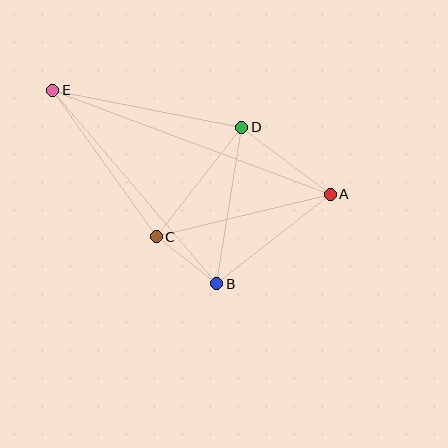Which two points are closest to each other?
Points B and C are closest to each other.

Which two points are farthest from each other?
Points A and E are farthest from each other.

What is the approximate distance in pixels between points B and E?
The distance between B and E is approximately 254 pixels.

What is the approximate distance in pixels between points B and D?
The distance between B and D is approximately 158 pixels.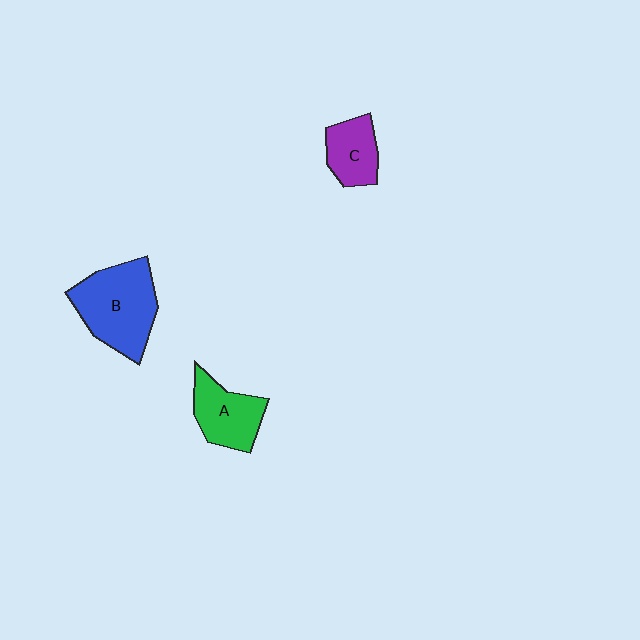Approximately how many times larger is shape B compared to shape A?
Approximately 1.6 times.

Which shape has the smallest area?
Shape C (purple).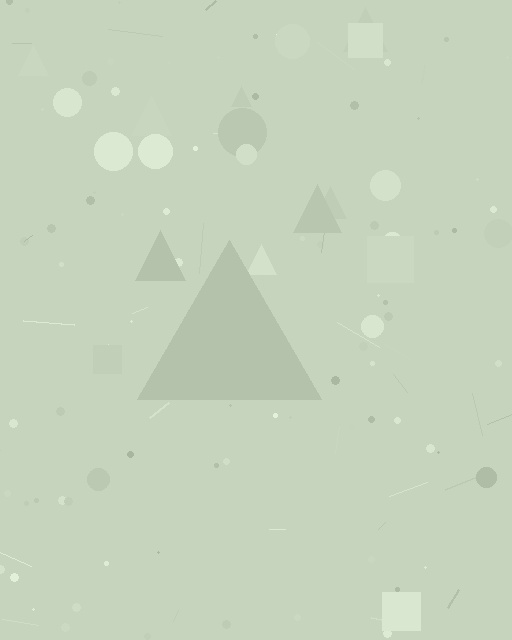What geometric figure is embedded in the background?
A triangle is embedded in the background.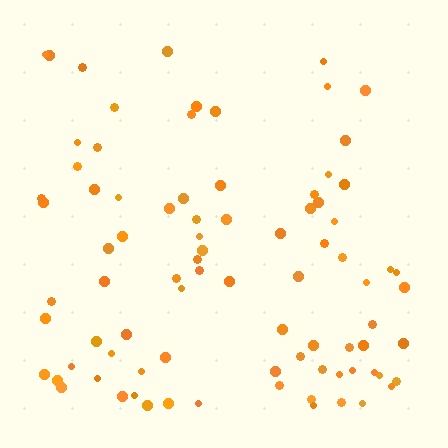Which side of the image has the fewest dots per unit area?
The top.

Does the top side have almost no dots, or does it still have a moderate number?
Still a moderate number, just noticeably fewer than the bottom.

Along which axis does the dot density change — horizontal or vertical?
Vertical.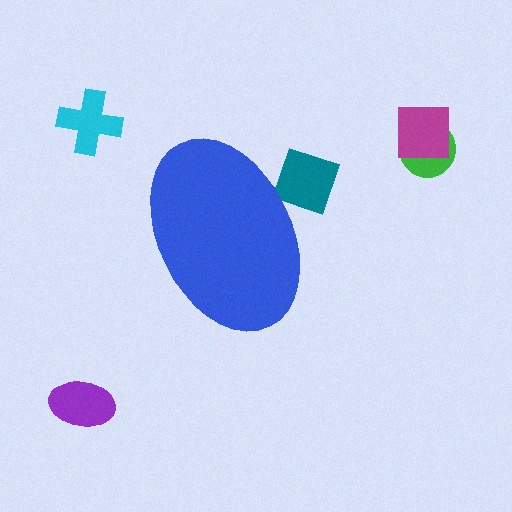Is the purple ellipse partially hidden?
No, the purple ellipse is fully visible.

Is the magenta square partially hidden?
No, the magenta square is fully visible.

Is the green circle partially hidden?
No, the green circle is fully visible.